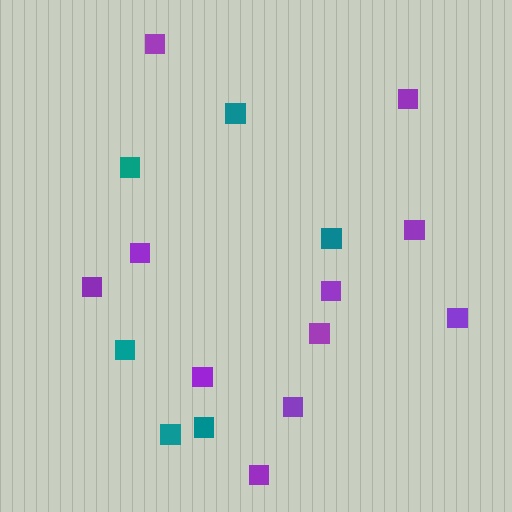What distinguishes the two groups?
There are 2 groups: one group of purple squares (11) and one group of teal squares (6).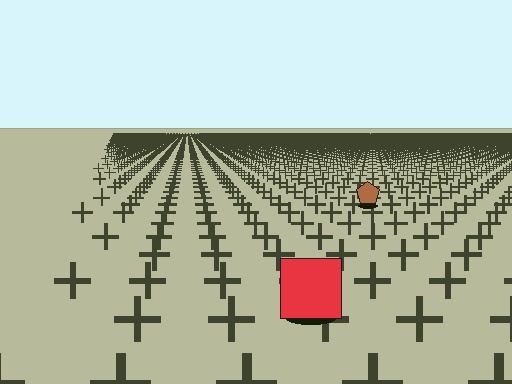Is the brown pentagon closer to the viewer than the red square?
No. The red square is closer — you can tell from the texture gradient: the ground texture is coarser near it.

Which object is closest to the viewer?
The red square is closest. The texture marks near it are larger and more spread out.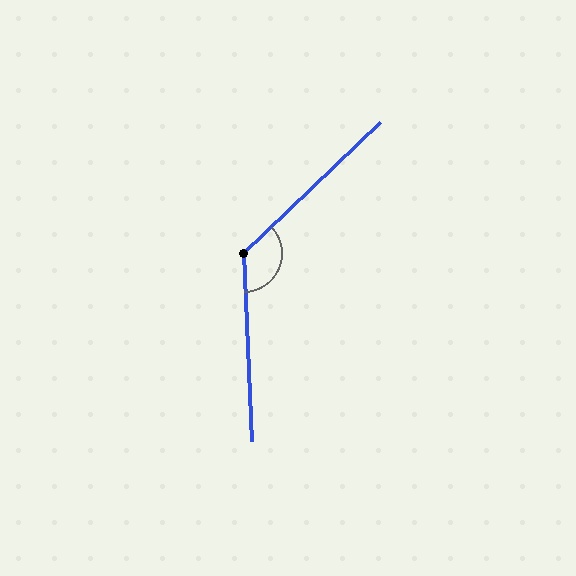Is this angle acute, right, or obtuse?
It is obtuse.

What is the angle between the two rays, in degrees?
Approximately 131 degrees.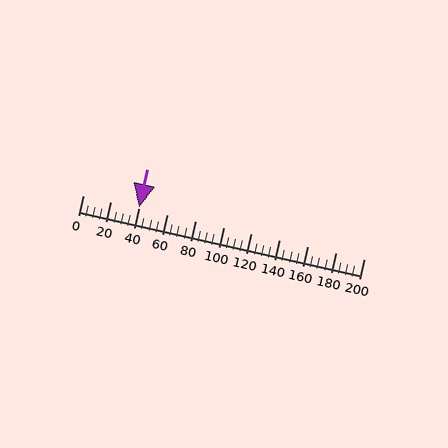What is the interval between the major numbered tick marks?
The major tick marks are spaced 20 units apart.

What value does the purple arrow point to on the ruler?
The purple arrow points to approximately 40.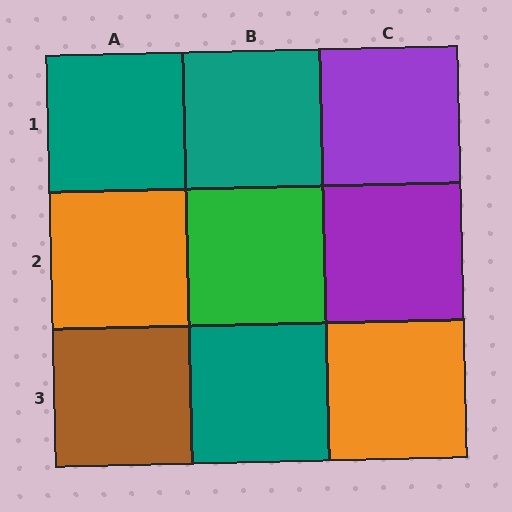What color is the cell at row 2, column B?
Green.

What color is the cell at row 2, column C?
Purple.